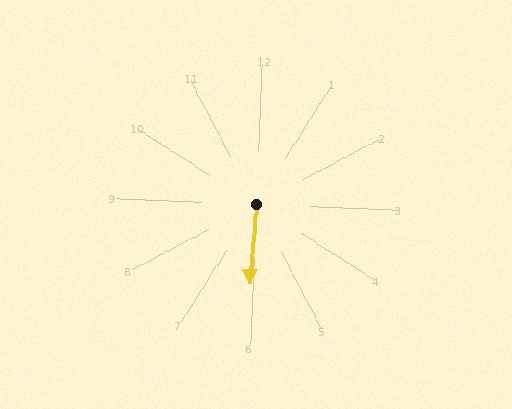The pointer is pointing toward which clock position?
Roughly 6 o'clock.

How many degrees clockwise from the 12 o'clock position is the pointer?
Approximately 183 degrees.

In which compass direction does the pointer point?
South.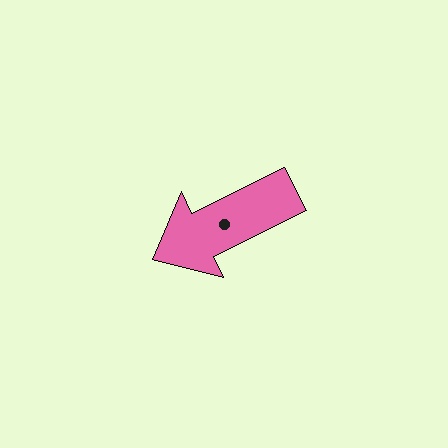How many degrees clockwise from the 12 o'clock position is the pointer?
Approximately 244 degrees.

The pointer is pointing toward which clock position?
Roughly 8 o'clock.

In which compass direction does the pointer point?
Southwest.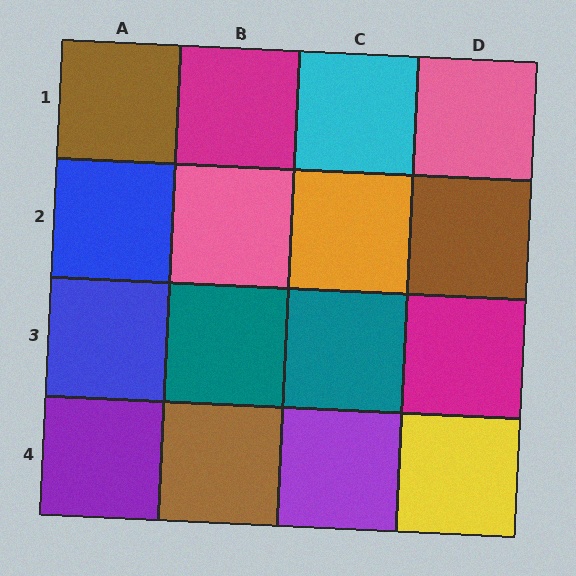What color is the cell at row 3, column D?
Magenta.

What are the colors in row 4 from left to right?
Purple, brown, purple, yellow.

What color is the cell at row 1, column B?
Magenta.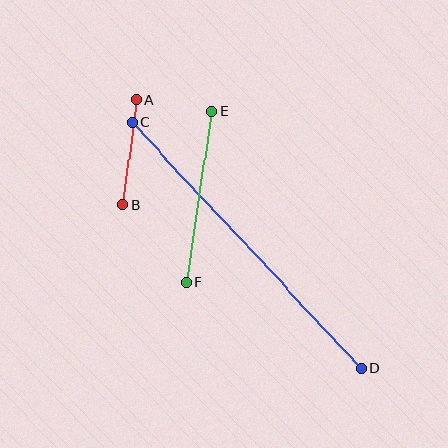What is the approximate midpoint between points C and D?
The midpoint is at approximately (247, 245) pixels.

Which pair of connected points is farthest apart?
Points C and D are farthest apart.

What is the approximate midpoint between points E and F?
The midpoint is at approximately (199, 197) pixels.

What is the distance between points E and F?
The distance is approximately 172 pixels.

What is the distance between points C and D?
The distance is approximately 336 pixels.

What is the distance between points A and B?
The distance is approximately 106 pixels.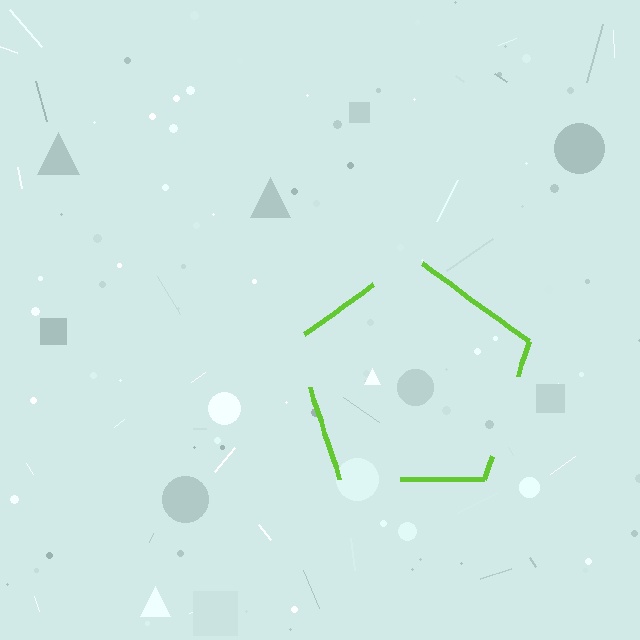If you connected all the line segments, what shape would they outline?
They would outline a pentagon.